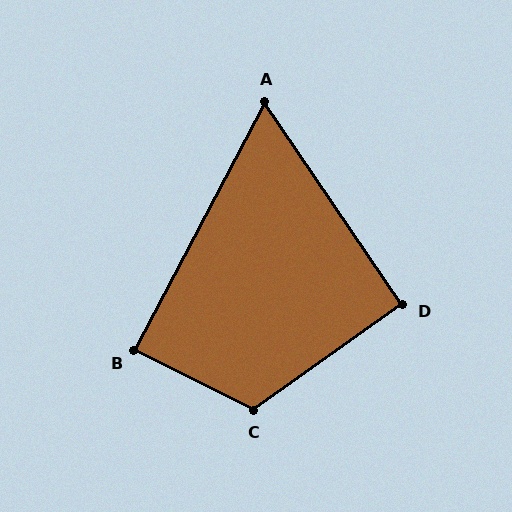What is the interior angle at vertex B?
Approximately 89 degrees (approximately right).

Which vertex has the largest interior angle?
C, at approximately 118 degrees.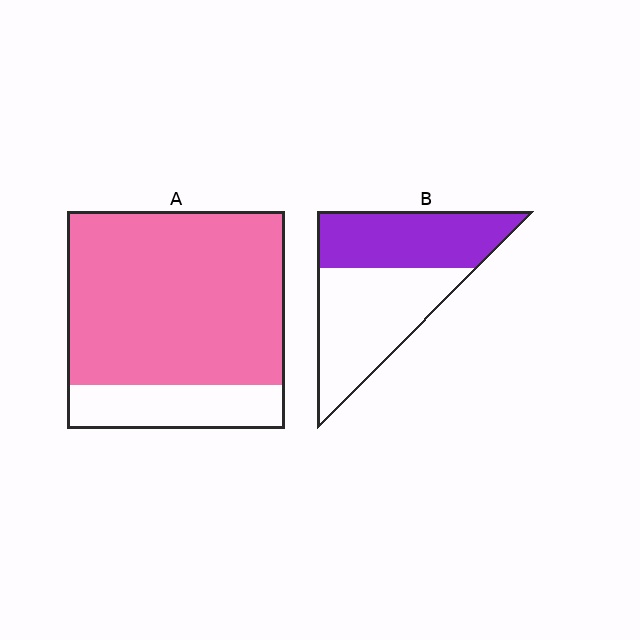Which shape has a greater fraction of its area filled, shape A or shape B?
Shape A.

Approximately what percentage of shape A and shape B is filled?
A is approximately 80% and B is approximately 45%.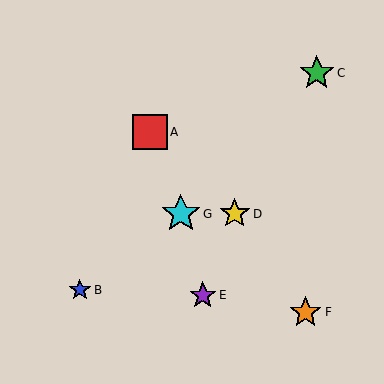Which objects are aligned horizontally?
Objects D, G are aligned horizontally.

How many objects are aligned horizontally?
2 objects (D, G) are aligned horizontally.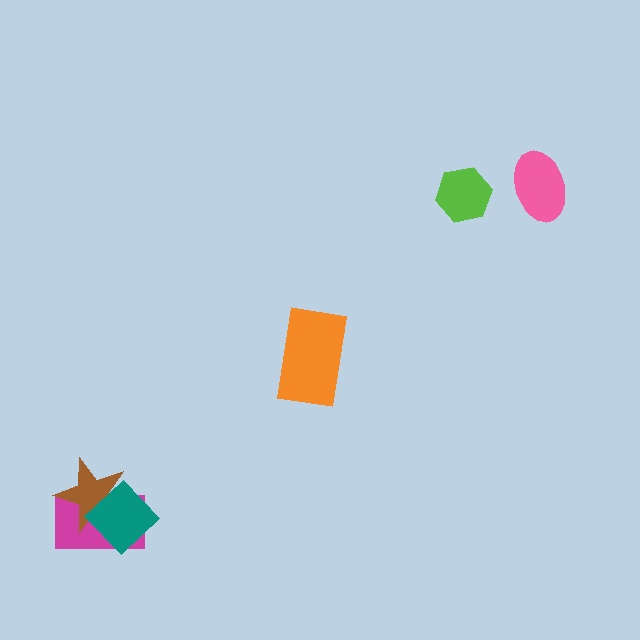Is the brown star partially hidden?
Yes, it is partially covered by another shape.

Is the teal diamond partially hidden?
No, no other shape covers it.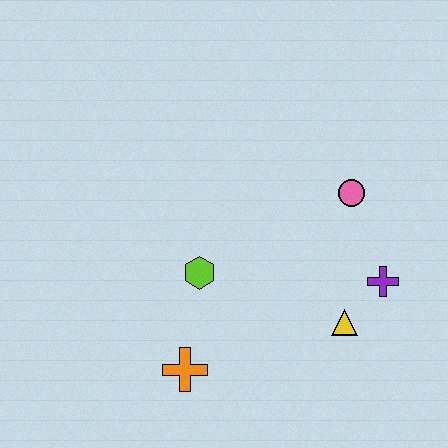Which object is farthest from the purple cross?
The orange cross is farthest from the purple cross.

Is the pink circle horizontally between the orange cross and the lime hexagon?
No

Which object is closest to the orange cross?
The lime hexagon is closest to the orange cross.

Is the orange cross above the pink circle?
No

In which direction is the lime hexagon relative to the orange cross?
The lime hexagon is above the orange cross.